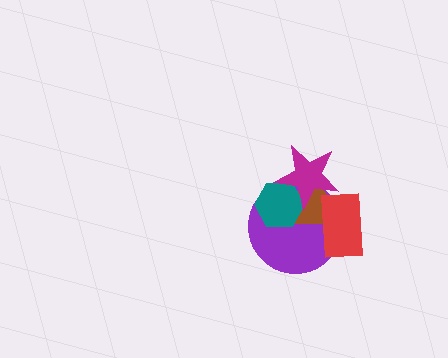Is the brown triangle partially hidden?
Yes, it is partially covered by another shape.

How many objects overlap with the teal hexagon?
3 objects overlap with the teal hexagon.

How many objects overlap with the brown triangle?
4 objects overlap with the brown triangle.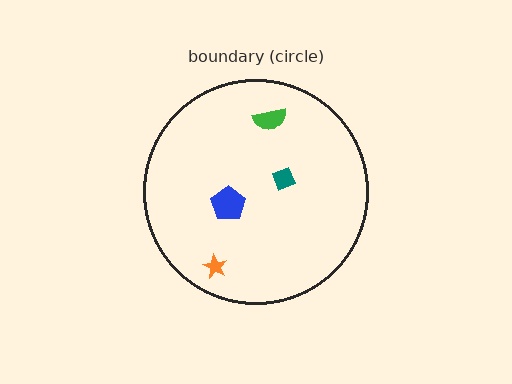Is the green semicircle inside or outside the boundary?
Inside.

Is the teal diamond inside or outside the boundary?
Inside.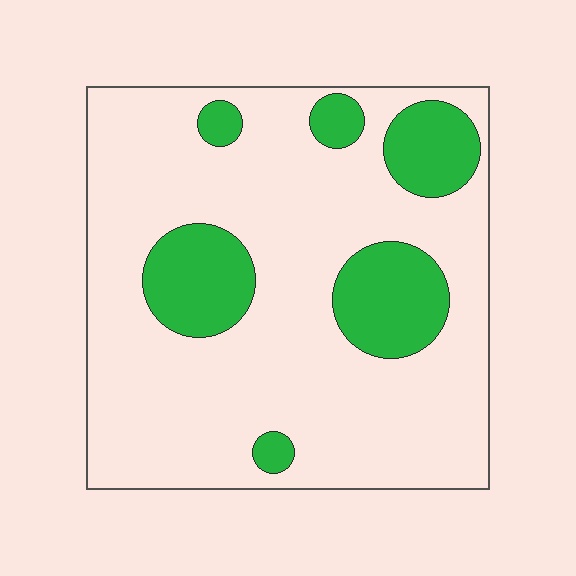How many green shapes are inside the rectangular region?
6.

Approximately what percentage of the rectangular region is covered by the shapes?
Approximately 20%.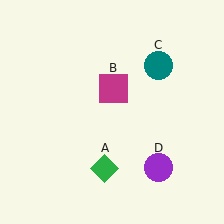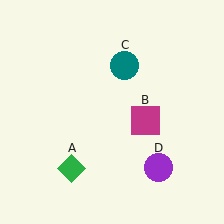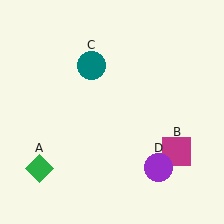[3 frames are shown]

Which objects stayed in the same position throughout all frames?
Purple circle (object D) remained stationary.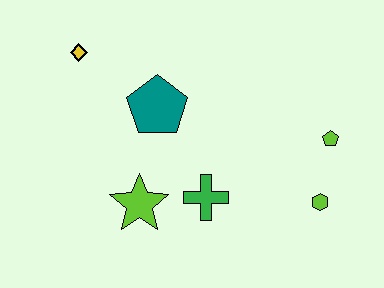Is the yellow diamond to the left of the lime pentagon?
Yes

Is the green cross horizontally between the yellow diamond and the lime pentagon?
Yes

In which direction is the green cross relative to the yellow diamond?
The green cross is below the yellow diamond.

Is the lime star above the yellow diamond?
No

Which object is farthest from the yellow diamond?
The lime hexagon is farthest from the yellow diamond.